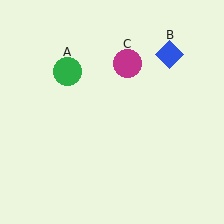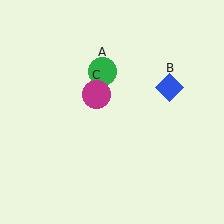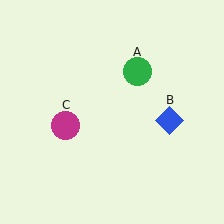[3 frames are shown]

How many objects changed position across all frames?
3 objects changed position: green circle (object A), blue diamond (object B), magenta circle (object C).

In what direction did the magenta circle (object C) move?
The magenta circle (object C) moved down and to the left.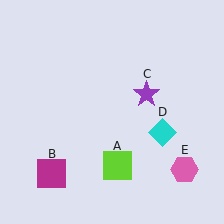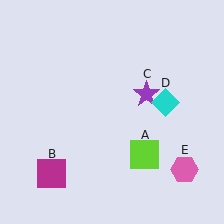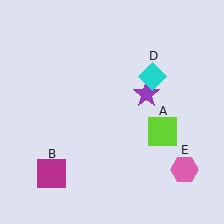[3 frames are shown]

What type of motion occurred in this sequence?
The lime square (object A), cyan diamond (object D) rotated counterclockwise around the center of the scene.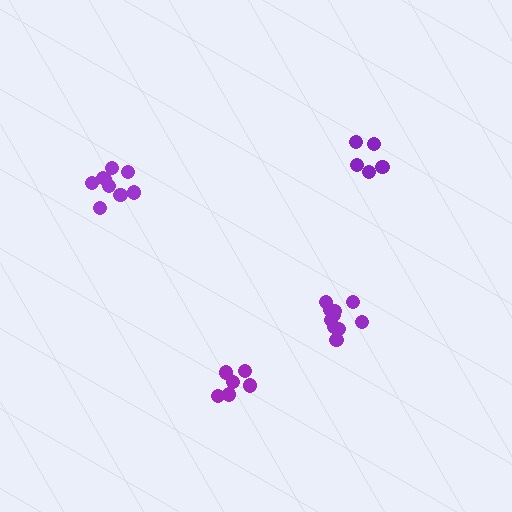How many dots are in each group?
Group 1: 10 dots, Group 2: 5 dots, Group 3: 9 dots, Group 4: 6 dots (30 total).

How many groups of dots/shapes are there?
There are 4 groups.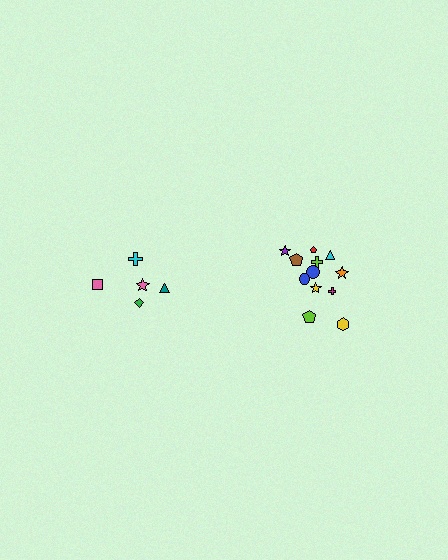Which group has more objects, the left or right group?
The right group.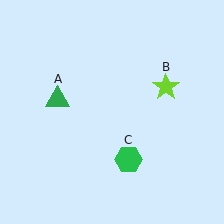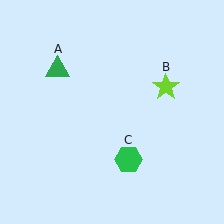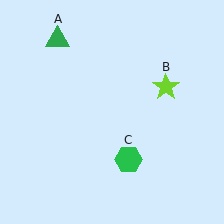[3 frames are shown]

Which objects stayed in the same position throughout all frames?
Lime star (object B) and green hexagon (object C) remained stationary.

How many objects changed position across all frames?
1 object changed position: green triangle (object A).